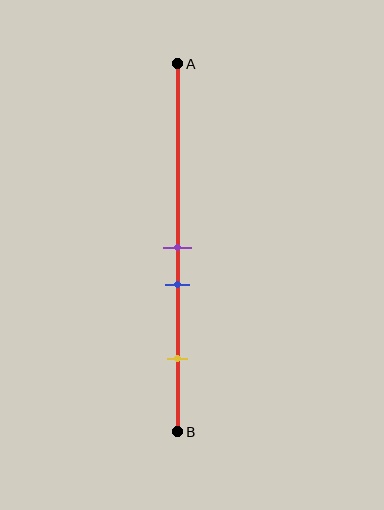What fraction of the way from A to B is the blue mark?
The blue mark is approximately 60% (0.6) of the way from A to B.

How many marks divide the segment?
There are 3 marks dividing the segment.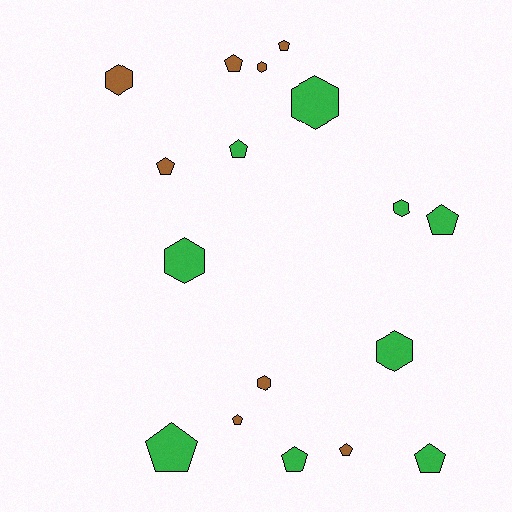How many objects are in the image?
There are 17 objects.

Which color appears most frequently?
Green, with 9 objects.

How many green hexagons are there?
There are 4 green hexagons.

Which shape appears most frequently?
Pentagon, with 10 objects.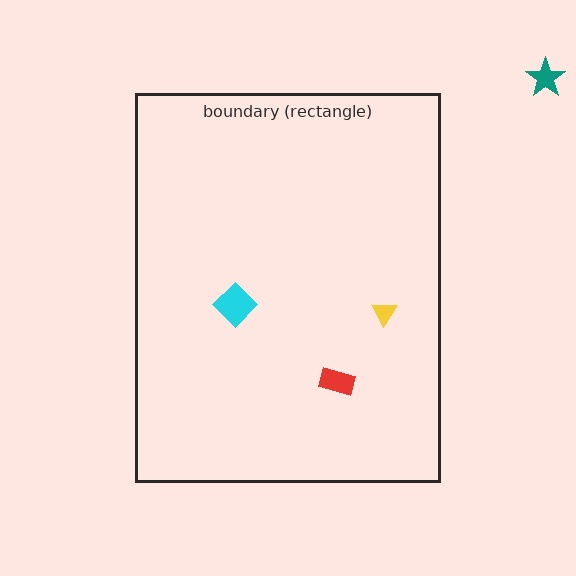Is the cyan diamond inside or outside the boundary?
Inside.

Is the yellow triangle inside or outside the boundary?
Inside.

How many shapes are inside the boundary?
3 inside, 1 outside.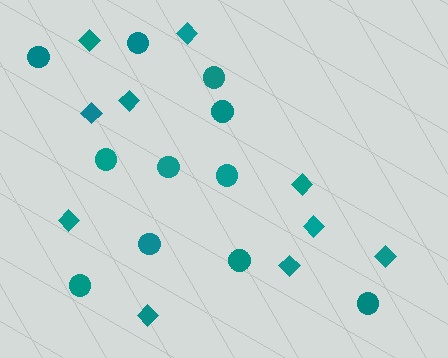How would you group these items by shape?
There are 2 groups: one group of circles (11) and one group of diamonds (10).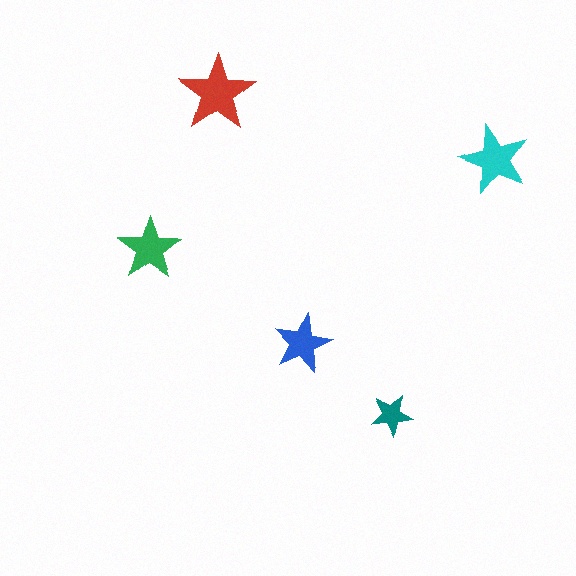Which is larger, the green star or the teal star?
The green one.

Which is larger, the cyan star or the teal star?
The cyan one.